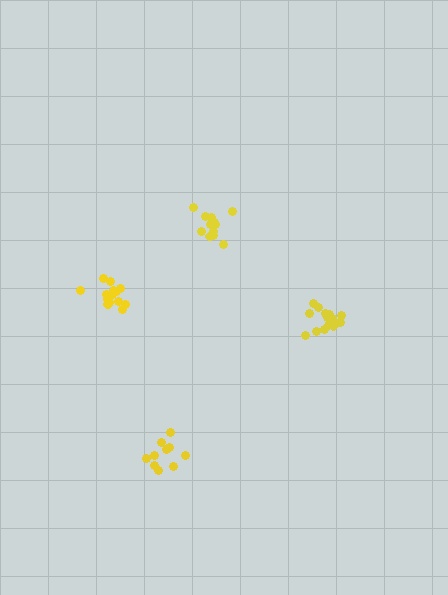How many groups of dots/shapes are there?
There are 4 groups.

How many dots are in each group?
Group 1: 10 dots, Group 2: 14 dots, Group 3: 12 dots, Group 4: 15 dots (51 total).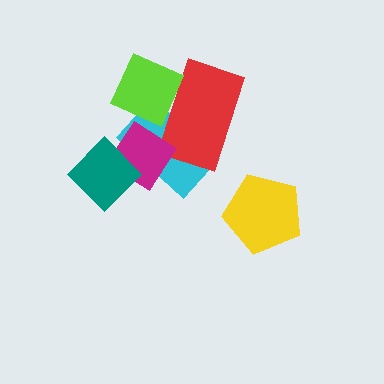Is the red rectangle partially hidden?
Yes, it is partially covered by another shape.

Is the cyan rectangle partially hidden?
Yes, it is partially covered by another shape.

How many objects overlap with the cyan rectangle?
4 objects overlap with the cyan rectangle.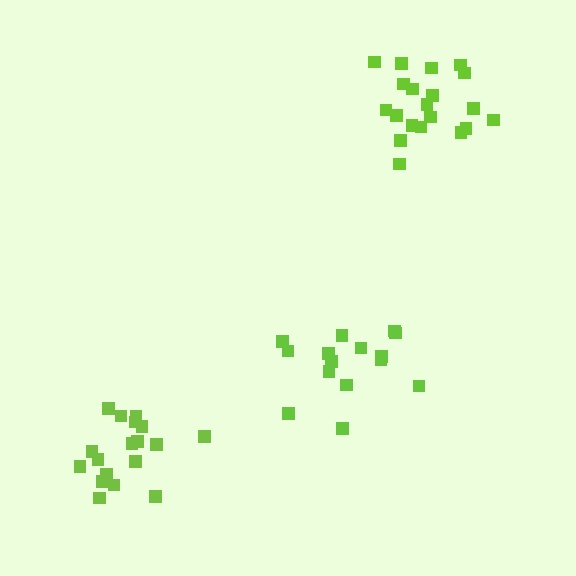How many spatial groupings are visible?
There are 3 spatial groupings.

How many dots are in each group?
Group 1: 15 dots, Group 2: 20 dots, Group 3: 18 dots (53 total).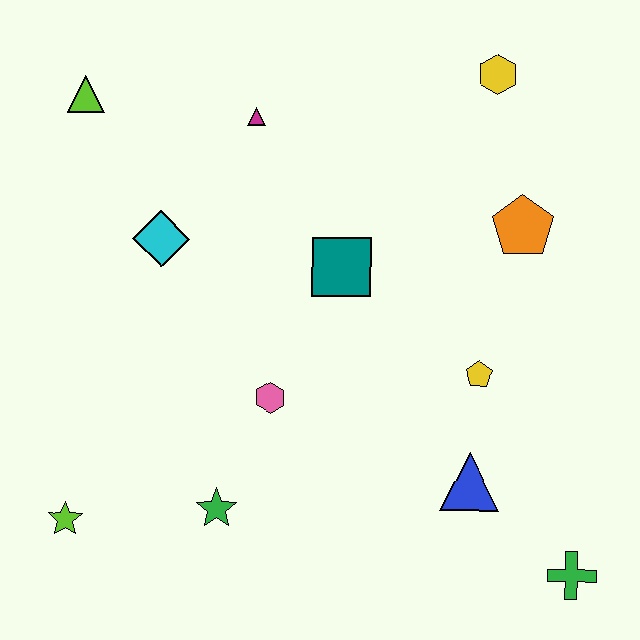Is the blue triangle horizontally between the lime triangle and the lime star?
No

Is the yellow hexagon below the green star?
No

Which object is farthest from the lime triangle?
The green cross is farthest from the lime triangle.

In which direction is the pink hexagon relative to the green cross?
The pink hexagon is to the left of the green cross.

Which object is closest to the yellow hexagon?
The orange pentagon is closest to the yellow hexagon.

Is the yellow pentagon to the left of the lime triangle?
No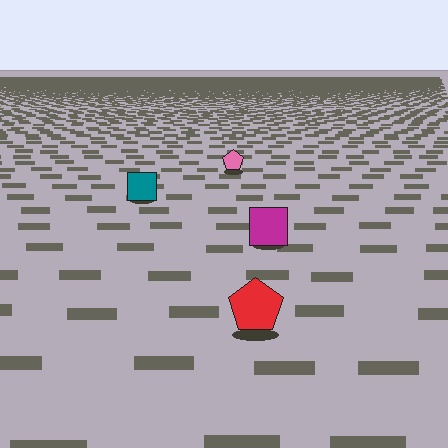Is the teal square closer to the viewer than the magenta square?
No. The magenta square is closer — you can tell from the texture gradient: the ground texture is coarser near it.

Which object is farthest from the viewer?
The pink pentagon is farthest from the viewer. It appears smaller and the ground texture around it is denser.